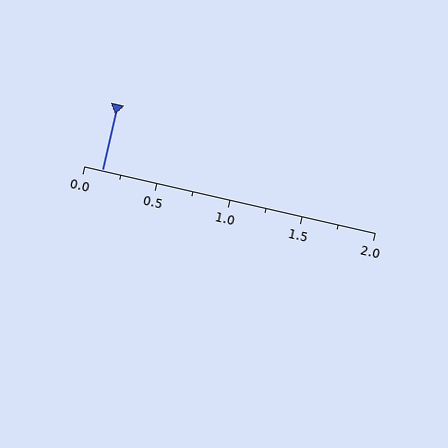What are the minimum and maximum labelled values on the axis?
The axis runs from 0.0 to 2.0.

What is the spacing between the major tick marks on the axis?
The major ticks are spaced 0.5 apart.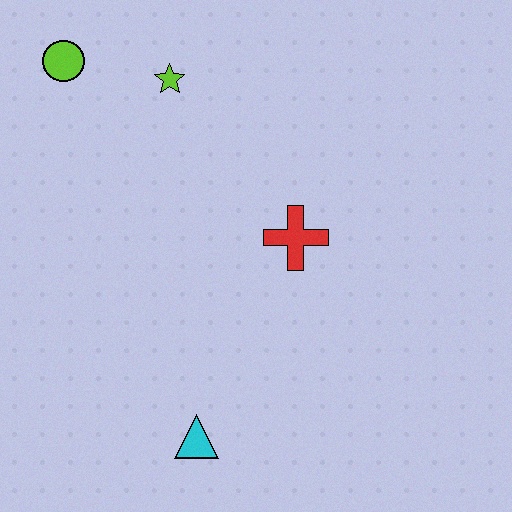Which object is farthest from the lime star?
The cyan triangle is farthest from the lime star.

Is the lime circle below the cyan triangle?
No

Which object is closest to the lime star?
The lime circle is closest to the lime star.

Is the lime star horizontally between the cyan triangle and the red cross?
No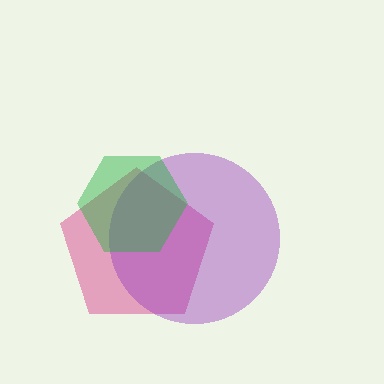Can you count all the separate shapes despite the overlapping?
Yes, there are 3 separate shapes.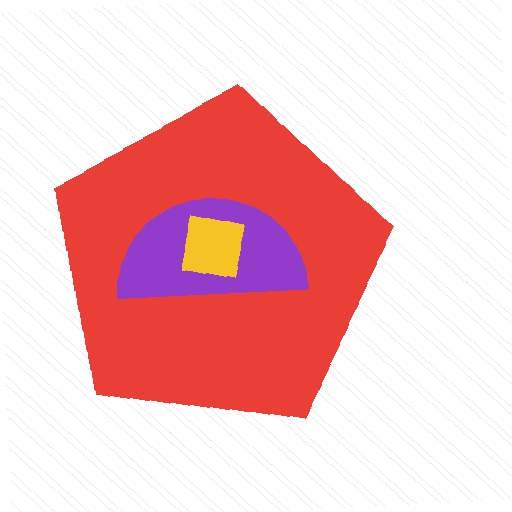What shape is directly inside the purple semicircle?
The yellow square.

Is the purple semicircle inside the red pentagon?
Yes.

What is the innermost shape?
The yellow square.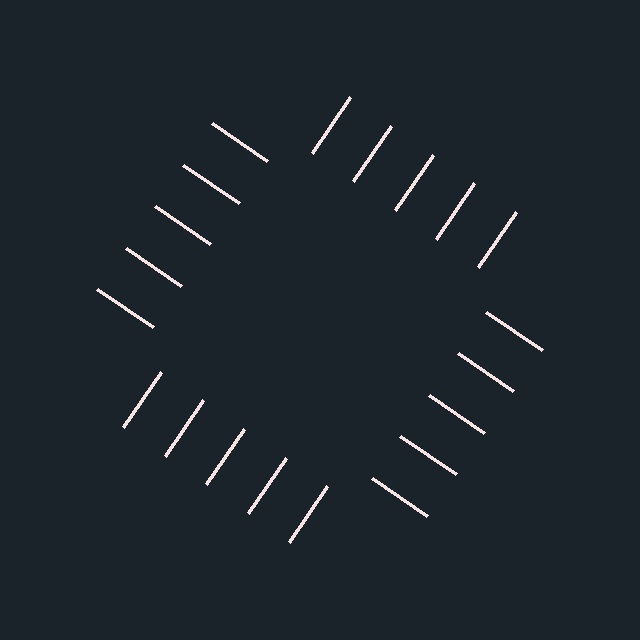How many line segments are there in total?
20 — 5 along each of the 4 edges.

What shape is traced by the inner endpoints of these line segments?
An illusory square — the line segments terminate on its edges but no continuous stroke is drawn.